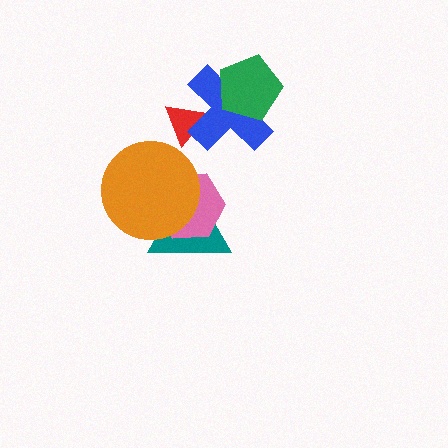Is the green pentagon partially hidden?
No, no other shape covers it.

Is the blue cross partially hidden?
Yes, it is partially covered by another shape.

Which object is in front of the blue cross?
The green pentagon is in front of the blue cross.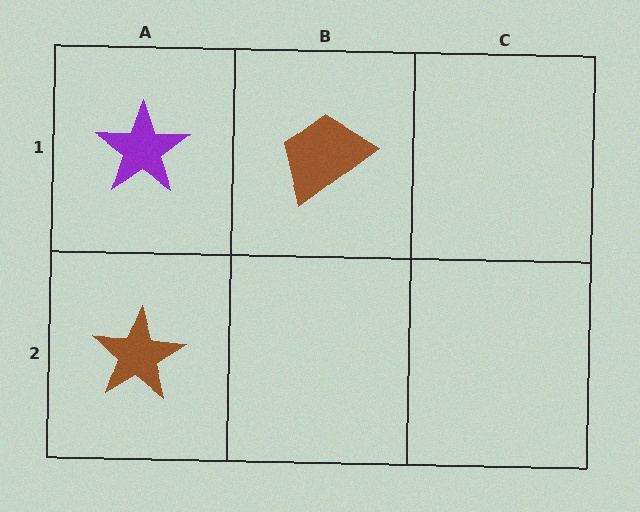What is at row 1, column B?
A brown trapezoid.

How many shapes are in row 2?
1 shape.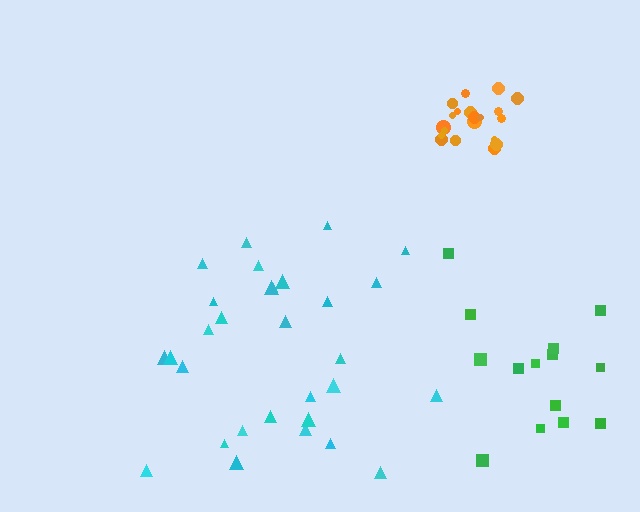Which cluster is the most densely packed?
Orange.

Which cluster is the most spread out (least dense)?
Green.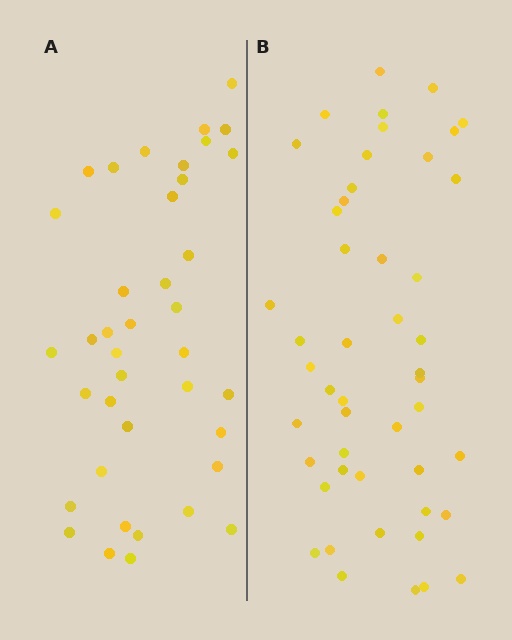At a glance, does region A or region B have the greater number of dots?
Region B (the right region) has more dots.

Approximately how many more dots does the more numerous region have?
Region B has roughly 8 or so more dots than region A.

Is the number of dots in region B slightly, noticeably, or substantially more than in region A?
Region B has only slightly more — the two regions are fairly close. The ratio is roughly 1.2 to 1.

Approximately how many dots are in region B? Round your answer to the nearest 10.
About 50 dots. (The exact count is 48, which rounds to 50.)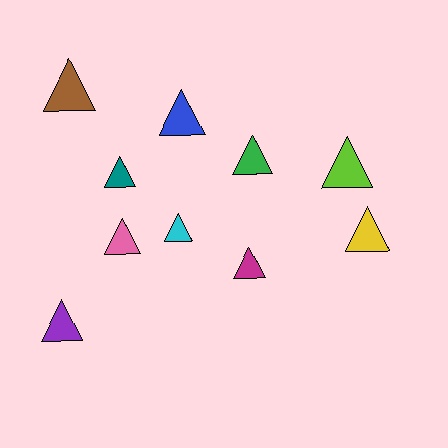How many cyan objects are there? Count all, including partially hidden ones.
There is 1 cyan object.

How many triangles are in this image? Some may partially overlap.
There are 10 triangles.